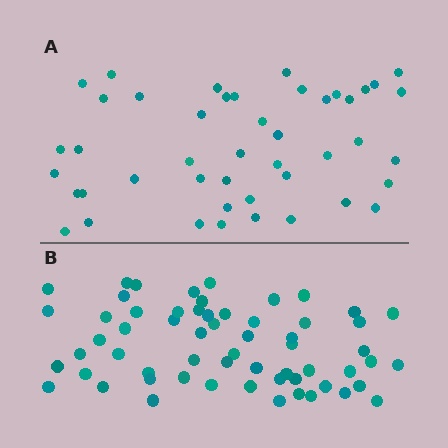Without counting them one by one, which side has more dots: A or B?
Region B (the bottom region) has more dots.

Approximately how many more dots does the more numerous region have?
Region B has approximately 15 more dots than region A.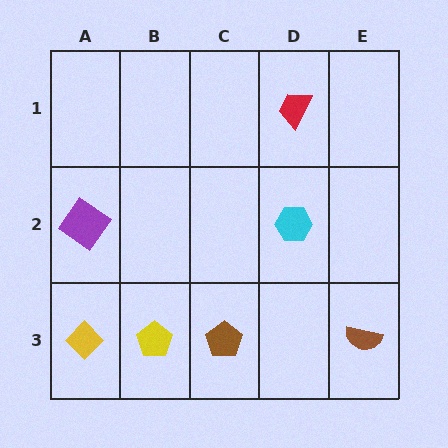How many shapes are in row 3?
4 shapes.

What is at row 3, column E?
A brown semicircle.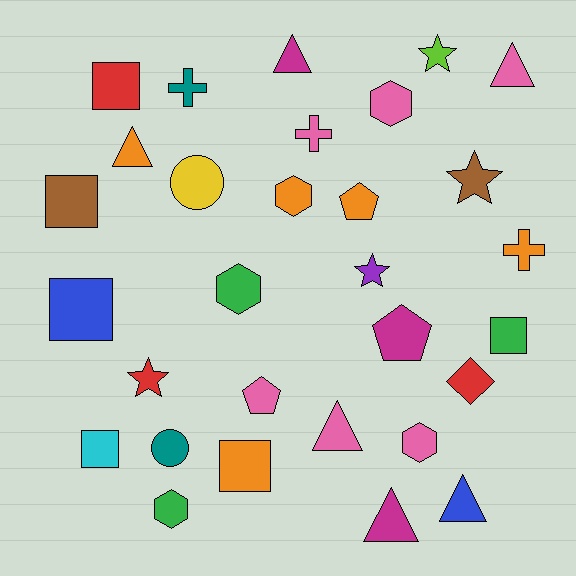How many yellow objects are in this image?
There is 1 yellow object.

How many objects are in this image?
There are 30 objects.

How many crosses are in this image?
There are 3 crosses.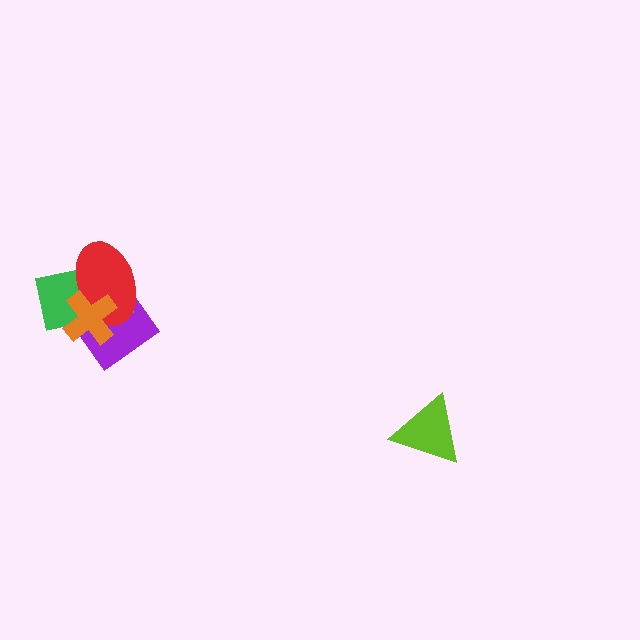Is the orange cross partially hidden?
No, no other shape covers it.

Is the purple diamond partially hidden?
Yes, it is partially covered by another shape.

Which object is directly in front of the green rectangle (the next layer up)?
The red ellipse is directly in front of the green rectangle.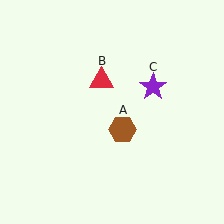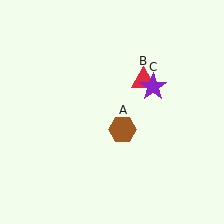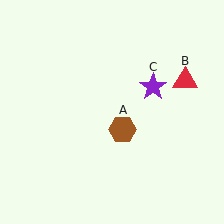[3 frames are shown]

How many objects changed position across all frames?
1 object changed position: red triangle (object B).